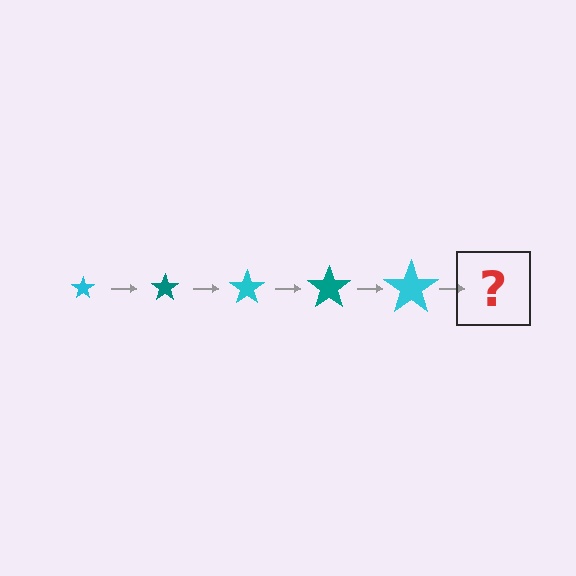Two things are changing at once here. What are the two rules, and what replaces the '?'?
The two rules are that the star grows larger each step and the color cycles through cyan and teal. The '?' should be a teal star, larger than the previous one.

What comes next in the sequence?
The next element should be a teal star, larger than the previous one.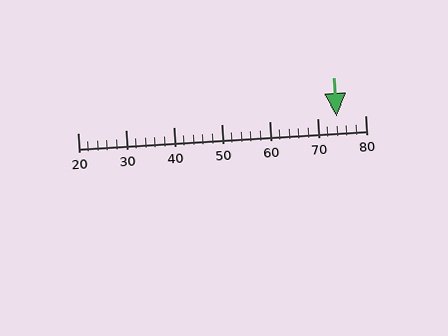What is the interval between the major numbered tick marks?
The major tick marks are spaced 10 units apart.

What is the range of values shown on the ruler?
The ruler shows values from 20 to 80.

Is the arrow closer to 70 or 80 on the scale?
The arrow is closer to 70.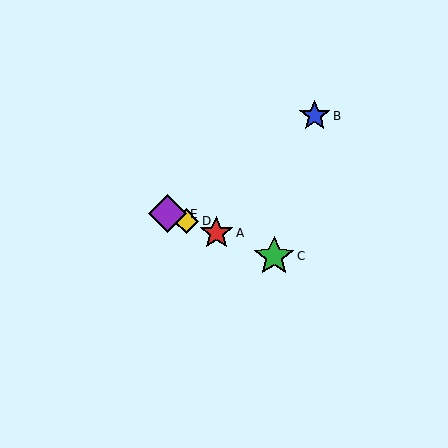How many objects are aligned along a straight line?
4 objects (A, C, D, E) are aligned along a straight line.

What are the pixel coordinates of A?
Object A is at (216, 233).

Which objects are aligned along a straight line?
Objects A, C, D, E are aligned along a straight line.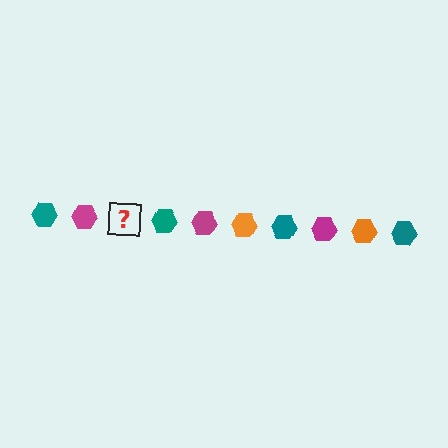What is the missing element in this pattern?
The missing element is an orange hexagon.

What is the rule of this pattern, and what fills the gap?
The rule is that the pattern cycles through teal, magenta, orange hexagons. The gap should be filled with an orange hexagon.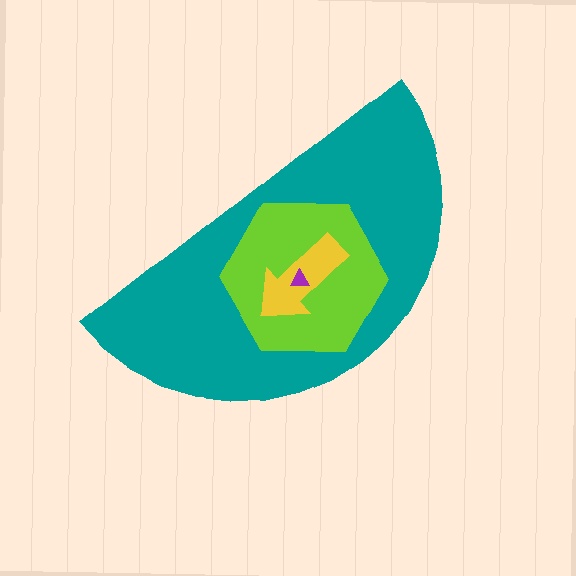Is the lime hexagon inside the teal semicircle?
Yes.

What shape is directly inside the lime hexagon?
The yellow arrow.